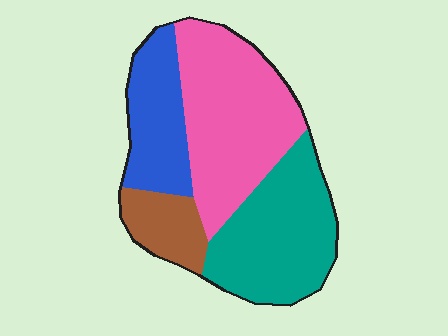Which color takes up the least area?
Brown, at roughly 10%.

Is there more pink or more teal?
Pink.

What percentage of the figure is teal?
Teal takes up about one third (1/3) of the figure.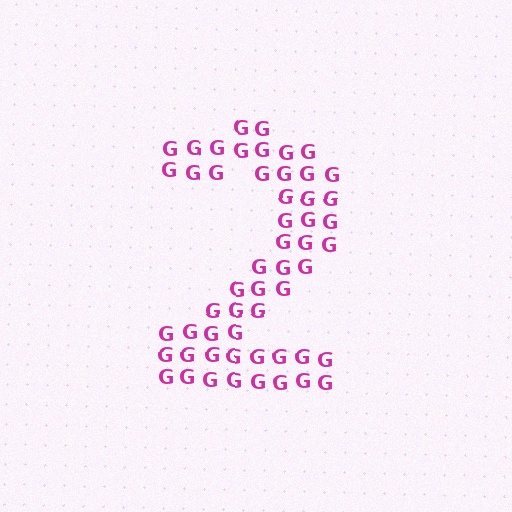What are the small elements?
The small elements are letter G's.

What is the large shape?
The large shape is the digit 2.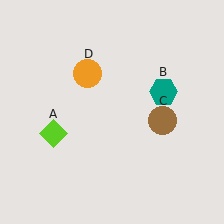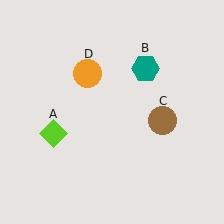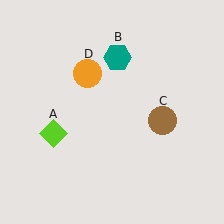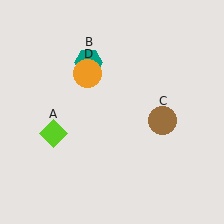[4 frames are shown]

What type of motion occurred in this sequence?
The teal hexagon (object B) rotated counterclockwise around the center of the scene.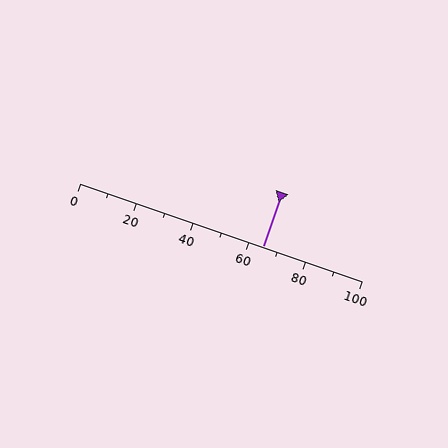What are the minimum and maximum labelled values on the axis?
The axis runs from 0 to 100.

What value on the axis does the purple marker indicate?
The marker indicates approximately 65.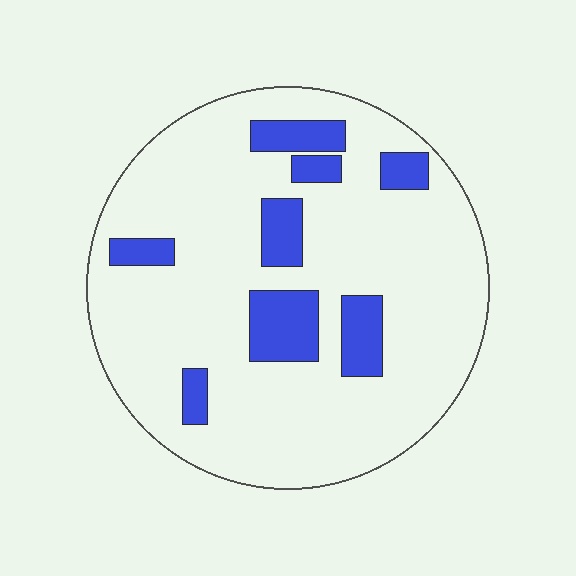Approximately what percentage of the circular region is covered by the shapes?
Approximately 15%.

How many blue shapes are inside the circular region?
8.